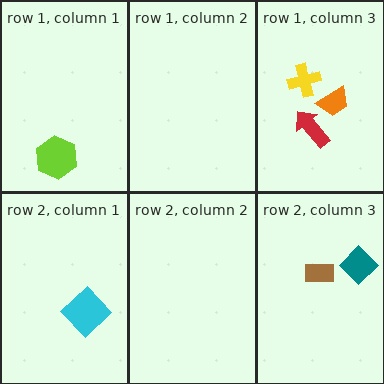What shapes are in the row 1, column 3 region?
The yellow cross, the orange trapezoid, the red arrow.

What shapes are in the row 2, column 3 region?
The teal diamond, the brown rectangle.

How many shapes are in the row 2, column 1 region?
1.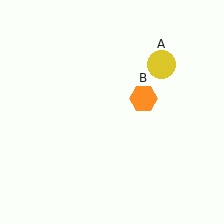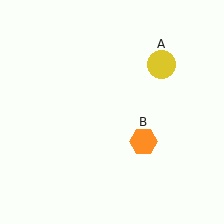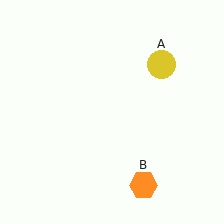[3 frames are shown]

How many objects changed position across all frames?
1 object changed position: orange hexagon (object B).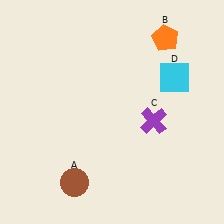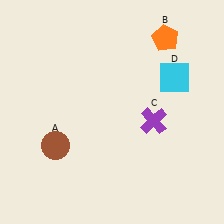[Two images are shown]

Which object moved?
The brown circle (A) moved up.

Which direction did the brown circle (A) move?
The brown circle (A) moved up.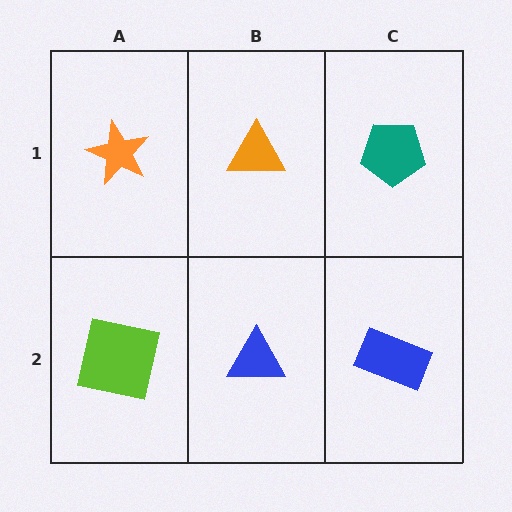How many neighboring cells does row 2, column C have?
2.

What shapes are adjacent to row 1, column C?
A blue rectangle (row 2, column C), an orange triangle (row 1, column B).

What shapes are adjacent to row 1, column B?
A blue triangle (row 2, column B), an orange star (row 1, column A), a teal pentagon (row 1, column C).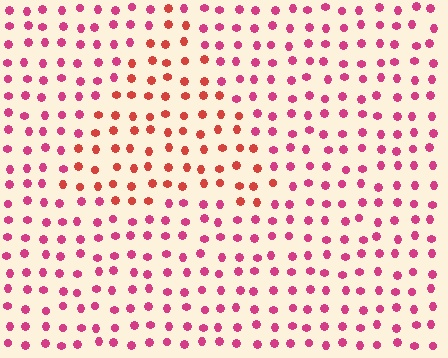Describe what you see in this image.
The image is filled with small magenta elements in a uniform arrangement. A triangle-shaped region is visible where the elements are tinted to a slightly different hue, forming a subtle color boundary.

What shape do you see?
I see a triangle.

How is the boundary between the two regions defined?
The boundary is defined purely by a slight shift in hue (about 32 degrees). Spacing, size, and orientation are identical on both sides.